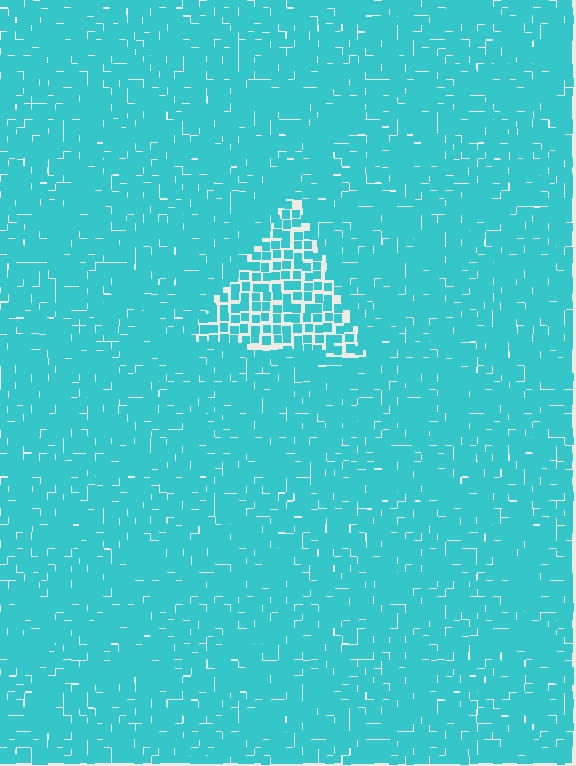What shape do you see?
I see a triangle.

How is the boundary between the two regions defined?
The boundary is defined by a change in element density (approximately 1.7x ratio). All elements are the same color, size, and shape.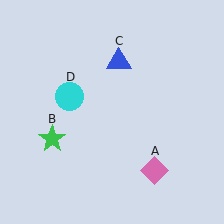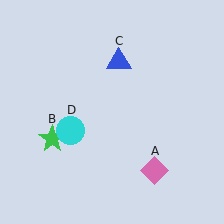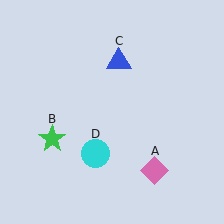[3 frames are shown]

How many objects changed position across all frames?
1 object changed position: cyan circle (object D).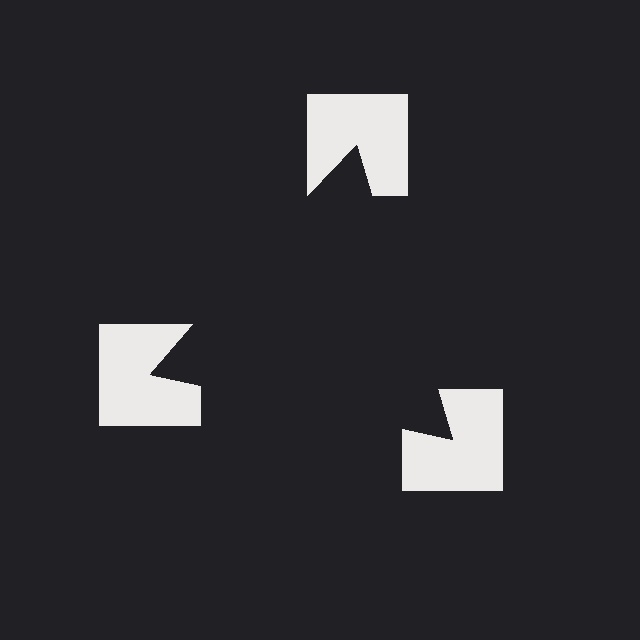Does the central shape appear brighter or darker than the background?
It typically appears slightly darker than the background, even though no actual brightness change is drawn.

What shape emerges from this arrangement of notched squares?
An illusory triangle — its edges are inferred from the aligned wedge cuts in the notched squares, not physically drawn.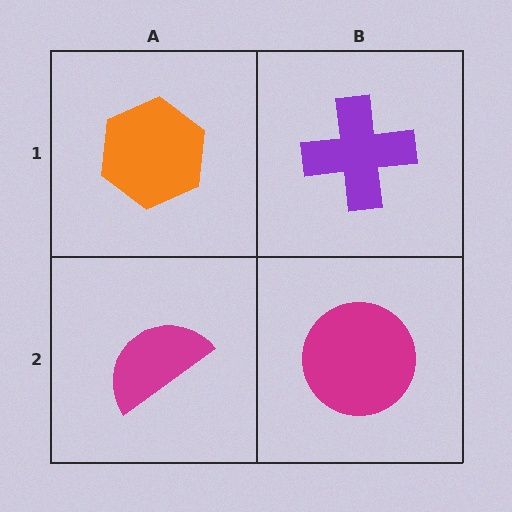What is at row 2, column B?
A magenta circle.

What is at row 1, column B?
A purple cross.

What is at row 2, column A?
A magenta semicircle.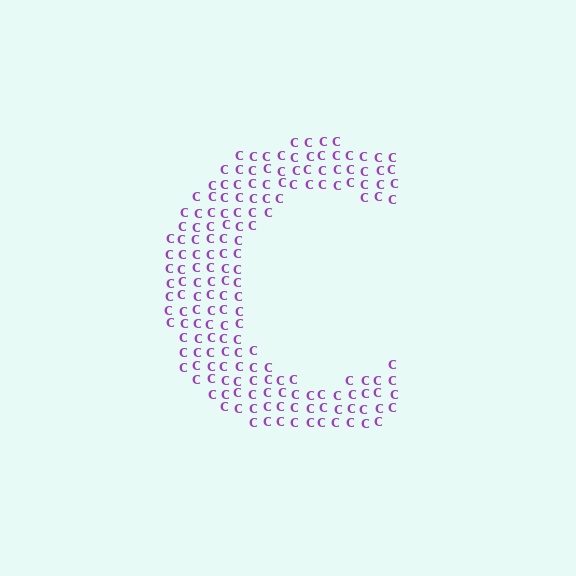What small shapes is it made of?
It is made of small letter C's.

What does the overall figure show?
The overall figure shows the letter C.